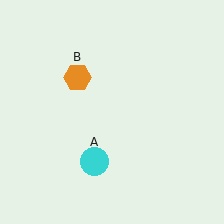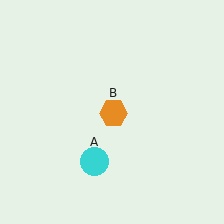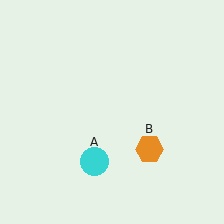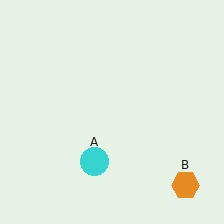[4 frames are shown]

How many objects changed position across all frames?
1 object changed position: orange hexagon (object B).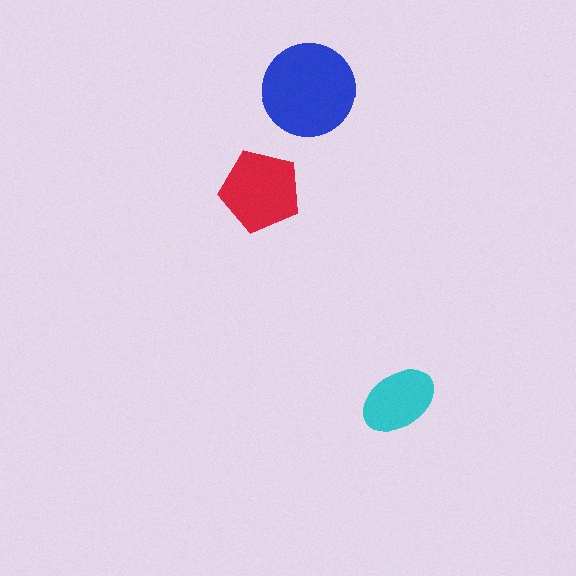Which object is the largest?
The blue circle.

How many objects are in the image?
There are 3 objects in the image.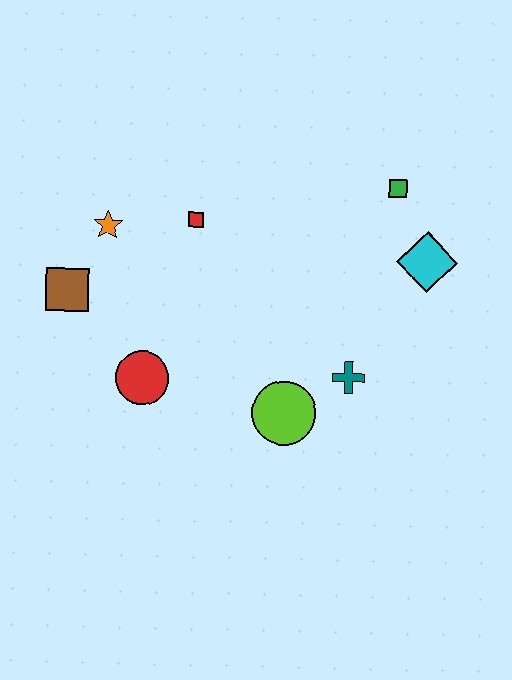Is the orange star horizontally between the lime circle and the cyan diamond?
No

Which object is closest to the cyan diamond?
The green square is closest to the cyan diamond.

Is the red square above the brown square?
Yes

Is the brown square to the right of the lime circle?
No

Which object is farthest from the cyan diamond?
The brown square is farthest from the cyan diamond.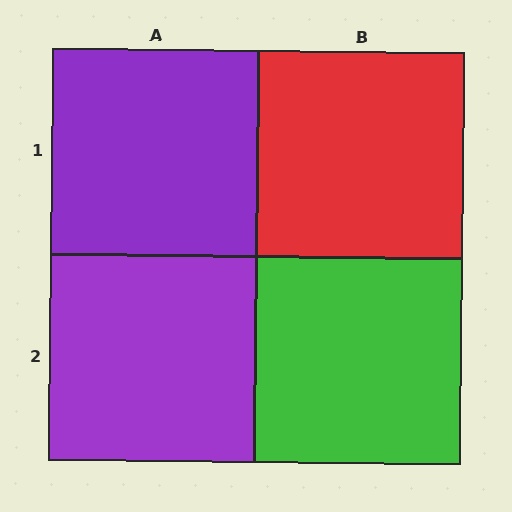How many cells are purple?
2 cells are purple.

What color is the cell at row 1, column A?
Purple.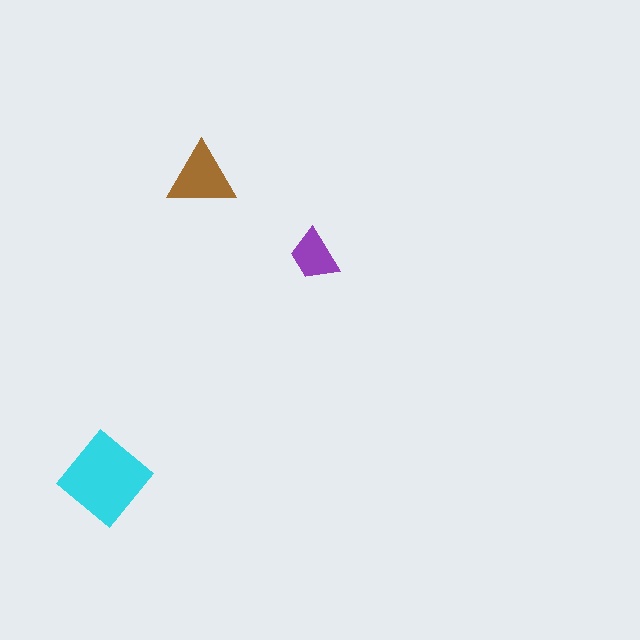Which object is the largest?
The cyan diamond.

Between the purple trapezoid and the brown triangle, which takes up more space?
The brown triangle.